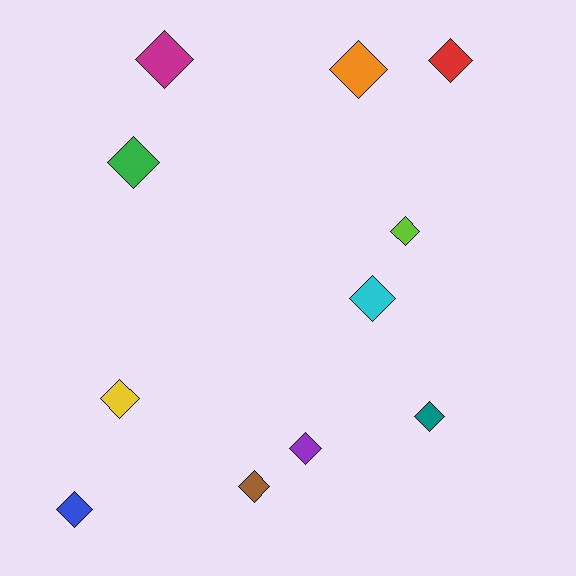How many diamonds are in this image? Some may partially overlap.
There are 11 diamonds.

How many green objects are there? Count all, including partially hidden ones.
There is 1 green object.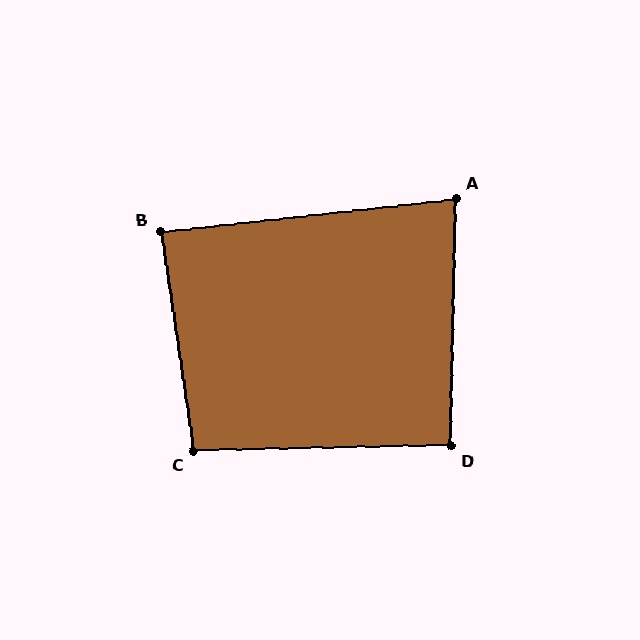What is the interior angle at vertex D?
Approximately 92 degrees (approximately right).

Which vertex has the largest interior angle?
C, at approximately 97 degrees.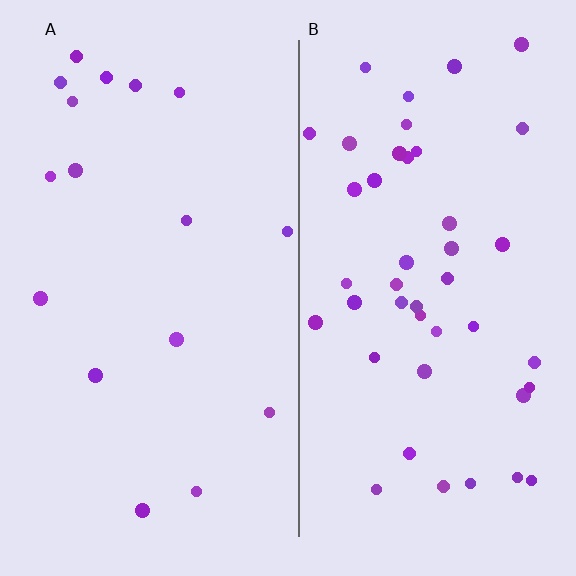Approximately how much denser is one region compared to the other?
Approximately 2.6× — region B over region A.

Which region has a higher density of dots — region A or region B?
B (the right).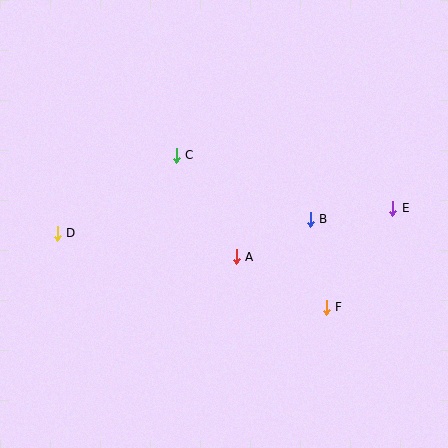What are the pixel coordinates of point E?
Point E is at (393, 208).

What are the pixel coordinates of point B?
Point B is at (310, 219).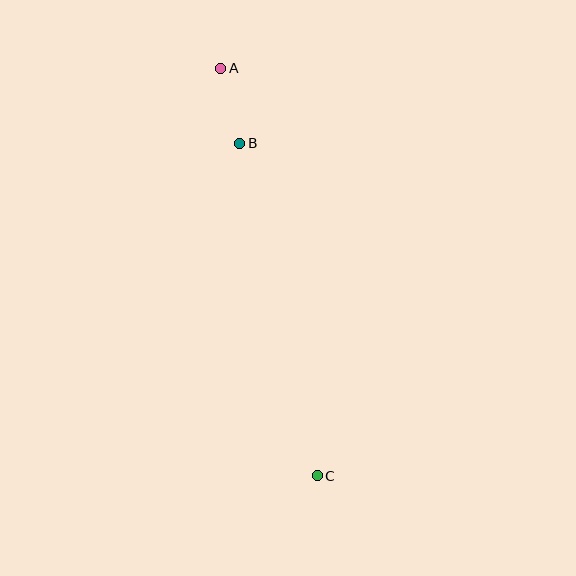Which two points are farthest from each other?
Points A and C are farthest from each other.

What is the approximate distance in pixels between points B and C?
The distance between B and C is approximately 342 pixels.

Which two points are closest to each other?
Points A and B are closest to each other.